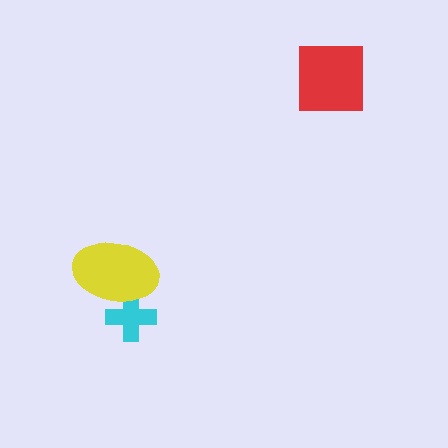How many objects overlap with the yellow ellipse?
1 object overlaps with the yellow ellipse.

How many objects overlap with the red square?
0 objects overlap with the red square.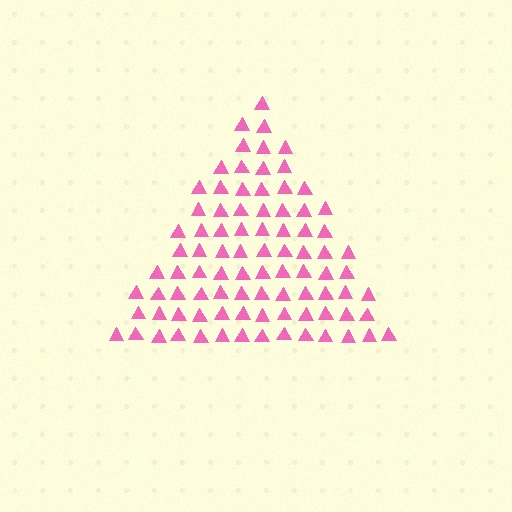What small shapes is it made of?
It is made of small triangles.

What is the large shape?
The large shape is a triangle.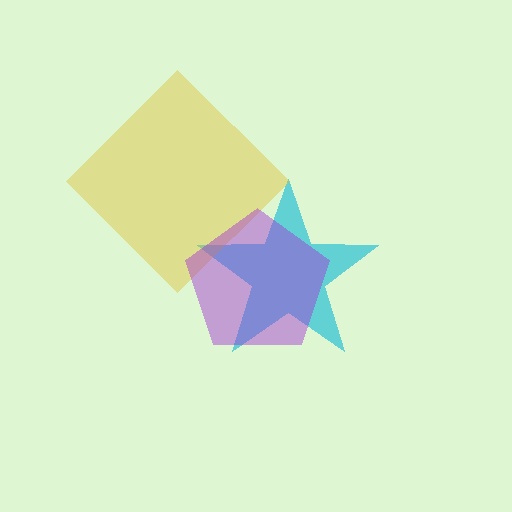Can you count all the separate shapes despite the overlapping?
Yes, there are 3 separate shapes.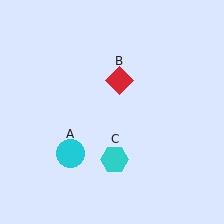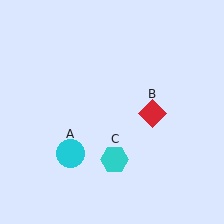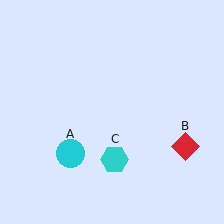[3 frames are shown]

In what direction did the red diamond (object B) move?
The red diamond (object B) moved down and to the right.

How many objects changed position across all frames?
1 object changed position: red diamond (object B).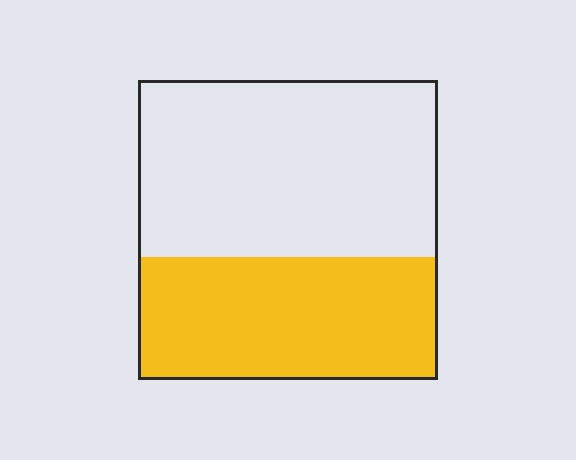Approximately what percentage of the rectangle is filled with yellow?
Approximately 40%.